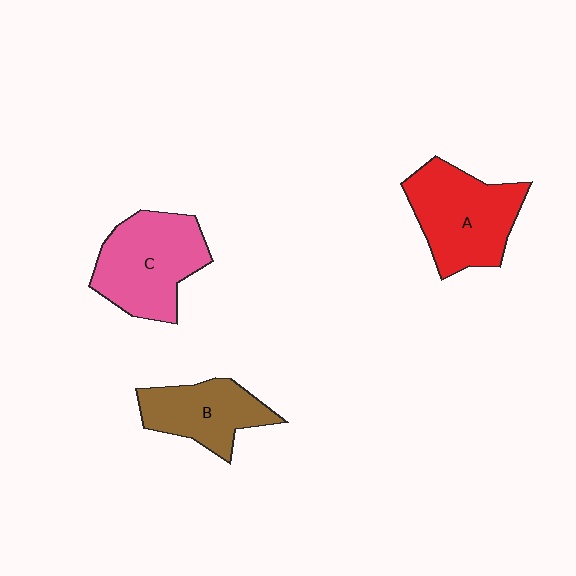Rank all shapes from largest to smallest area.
From largest to smallest: C (pink), A (red), B (brown).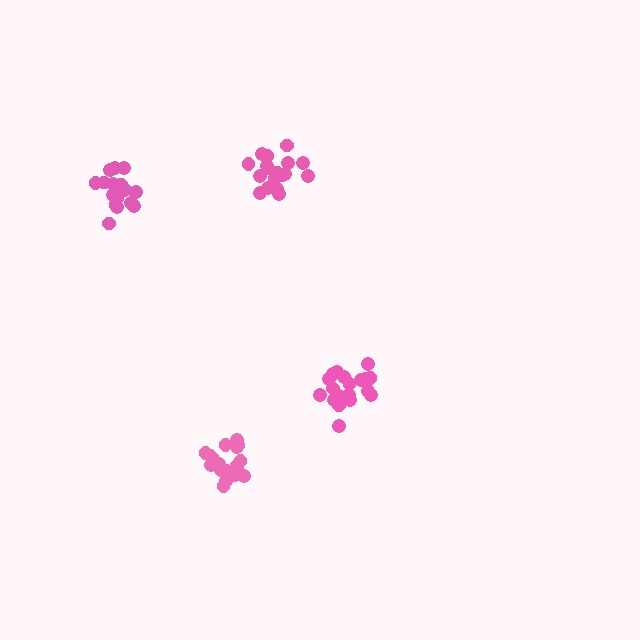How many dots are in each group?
Group 1: 20 dots, Group 2: 19 dots, Group 3: 17 dots, Group 4: 20 dots (76 total).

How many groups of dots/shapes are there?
There are 4 groups.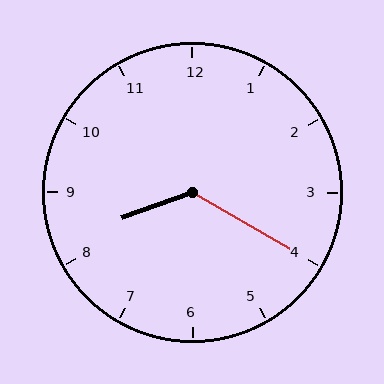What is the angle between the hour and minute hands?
Approximately 130 degrees.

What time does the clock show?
8:20.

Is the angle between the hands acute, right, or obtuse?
It is obtuse.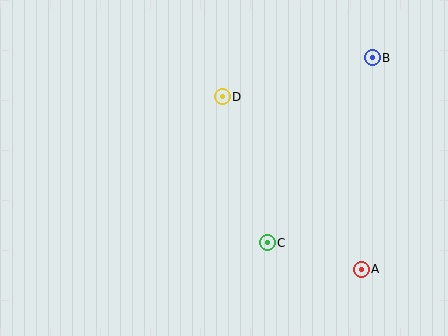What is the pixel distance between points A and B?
The distance between A and B is 212 pixels.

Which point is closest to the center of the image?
Point D at (222, 97) is closest to the center.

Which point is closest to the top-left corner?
Point D is closest to the top-left corner.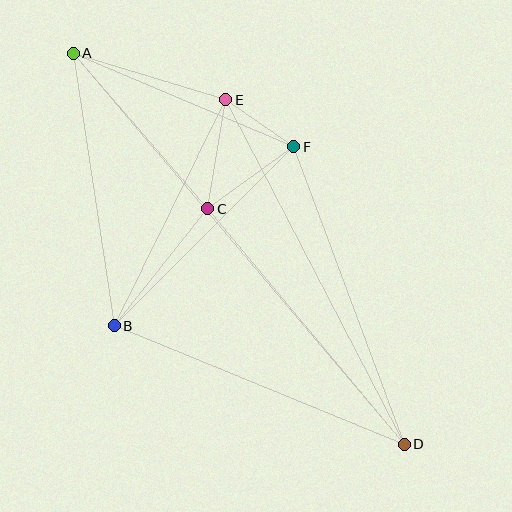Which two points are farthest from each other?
Points A and D are farthest from each other.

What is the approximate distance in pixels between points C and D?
The distance between C and D is approximately 307 pixels.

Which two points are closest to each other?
Points E and F are closest to each other.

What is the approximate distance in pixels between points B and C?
The distance between B and C is approximately 150 pixels.